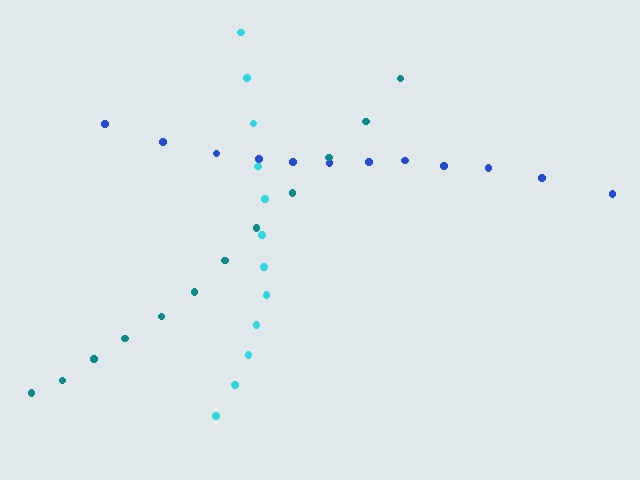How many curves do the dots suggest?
There are 3 distinct paths.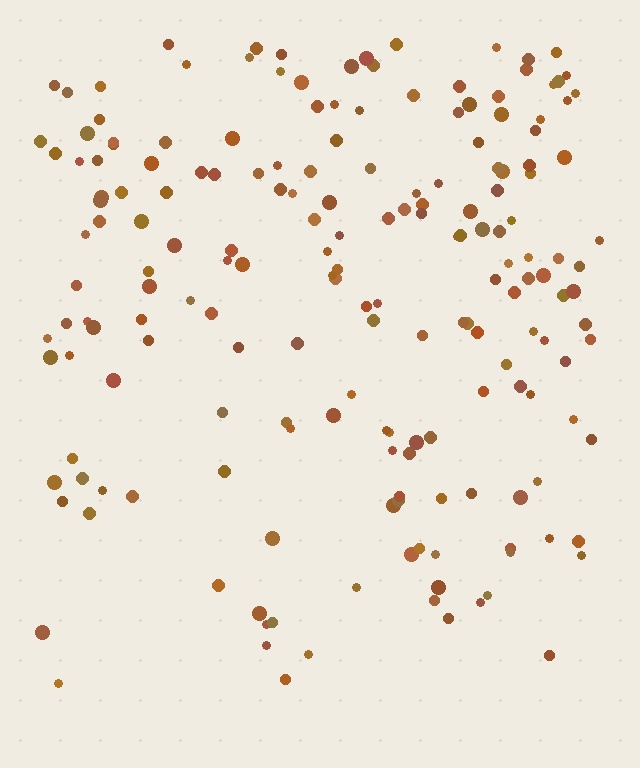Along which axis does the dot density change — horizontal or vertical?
Vertical.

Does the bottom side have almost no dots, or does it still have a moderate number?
Still a moderate number, just noticeably fewer than the top.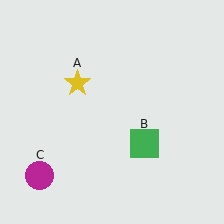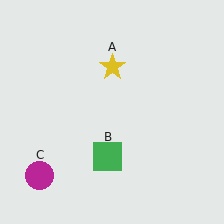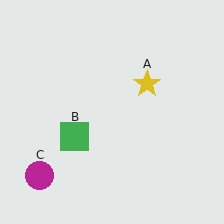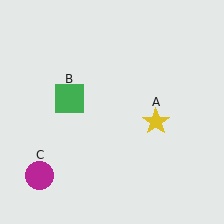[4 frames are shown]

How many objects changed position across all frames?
2 objects changed position: yellow star (object A), green square (object B).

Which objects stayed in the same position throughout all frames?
Magenta circle (object C) remained stationary.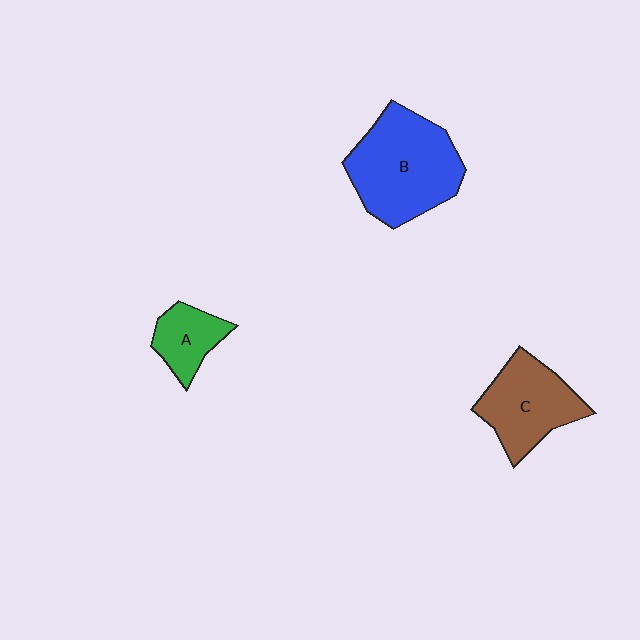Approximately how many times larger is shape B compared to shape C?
Approximately 1.4 times.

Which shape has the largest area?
Shape B (blue).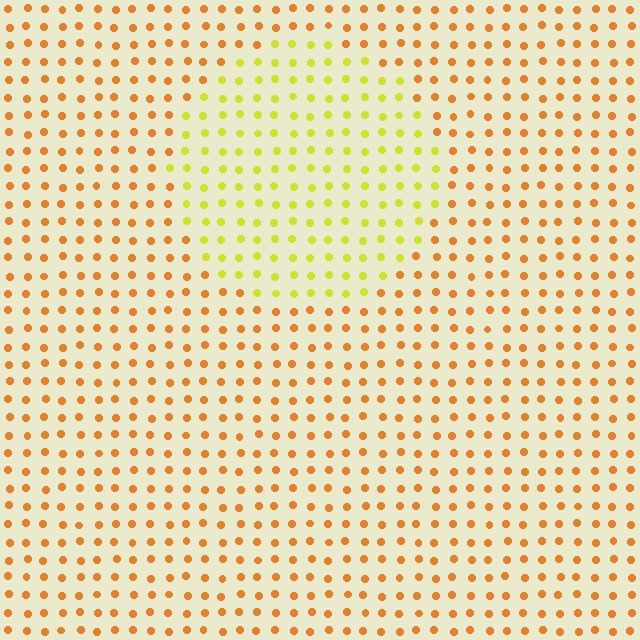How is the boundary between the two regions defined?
The boundary is defined purely by a slight shift in hue (about 39 degrees). Spacing, size, and orientation are identical on both sides.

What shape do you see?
I see a circle.